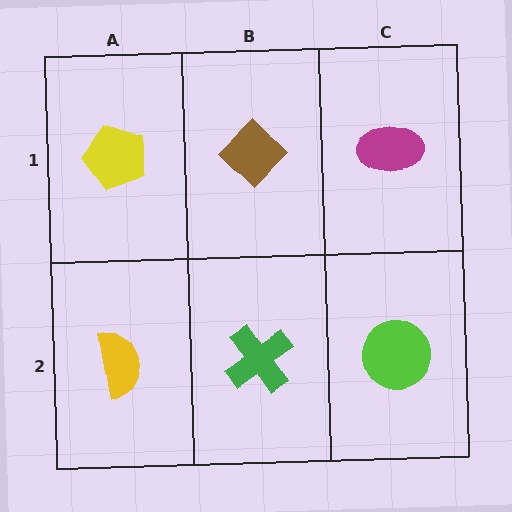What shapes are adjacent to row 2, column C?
A magenta ellipse (row 1, column C), a green cross (row 2, column B).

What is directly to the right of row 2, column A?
A green cross.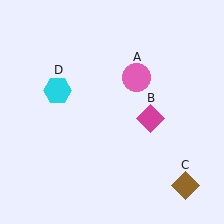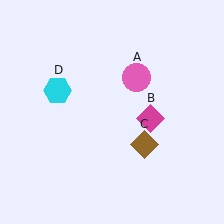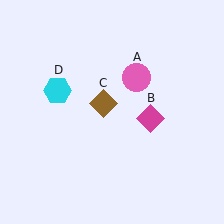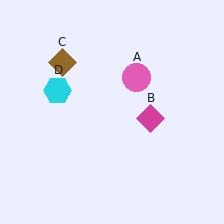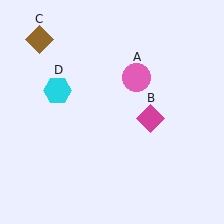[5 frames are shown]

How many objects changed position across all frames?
1 object changed position: brown diamond (object C).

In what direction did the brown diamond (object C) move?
The brown diamond (object C) moved up and to the left.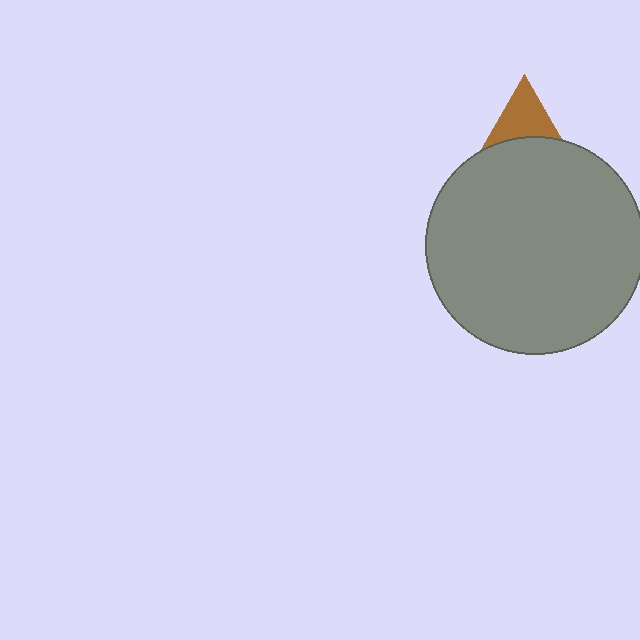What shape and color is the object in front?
The object in front is a gray circle.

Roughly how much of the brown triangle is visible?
A small part of it is visible (roughly 44%).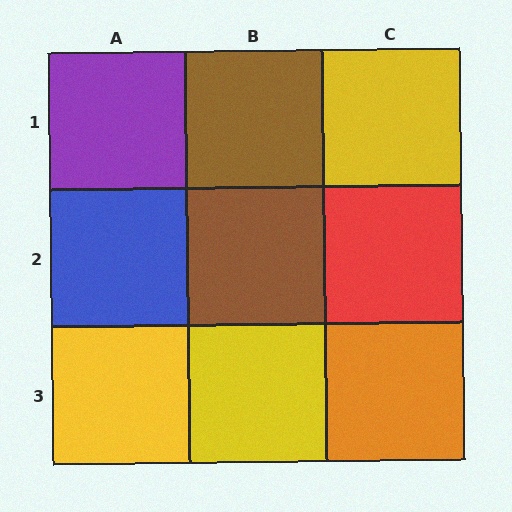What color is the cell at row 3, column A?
Yellow.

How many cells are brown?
2 cells are brown.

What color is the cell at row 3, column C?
Orange.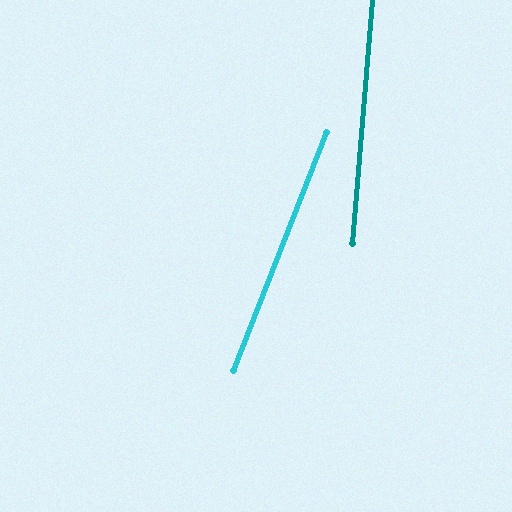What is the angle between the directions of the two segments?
Approximately 17 degrees.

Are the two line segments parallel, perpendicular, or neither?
Neither parallel nor perpendicular — they differ by about 17°.